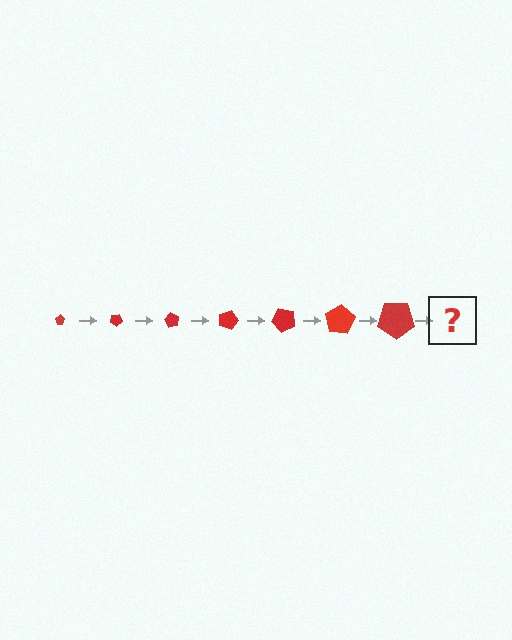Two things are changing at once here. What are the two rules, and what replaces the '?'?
The two rules are that the pentagon grows larger each step and it rotates 30 degrees each step. The '?' should be a pentagon, larger than the previous one and rotated 210 degrees from the start.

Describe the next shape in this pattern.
It should be a pentagon, larger than the previous one and rotated 210 degrees from the start.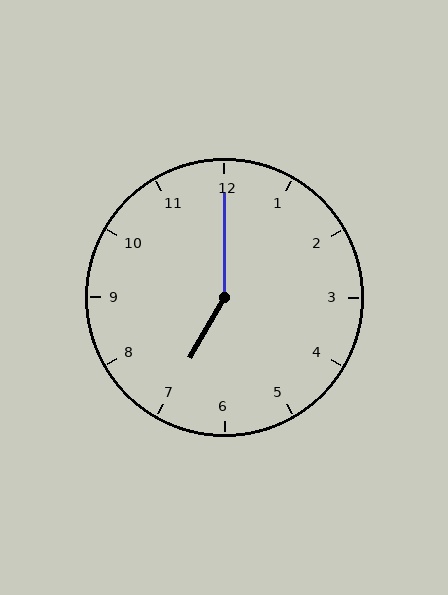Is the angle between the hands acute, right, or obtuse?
It is obtuse.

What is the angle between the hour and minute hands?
Approximately 150 degrees.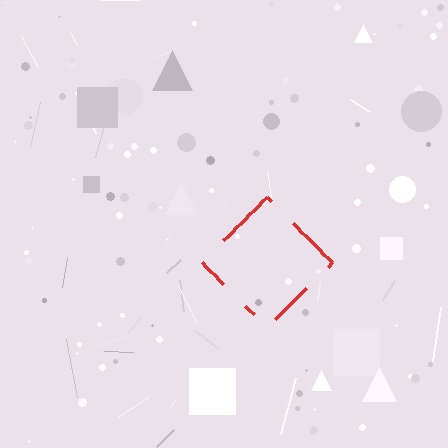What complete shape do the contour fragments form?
The contour fragments form a diamond.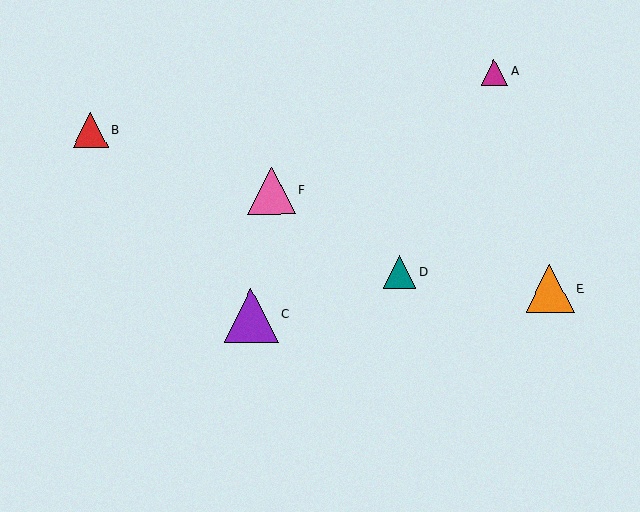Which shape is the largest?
The purple triangle (labeled C) is the largest.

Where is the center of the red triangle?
The center of the red triangle is at (91, 130).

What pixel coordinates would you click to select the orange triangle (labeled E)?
Click at (550, 289) to select the orange triangle E.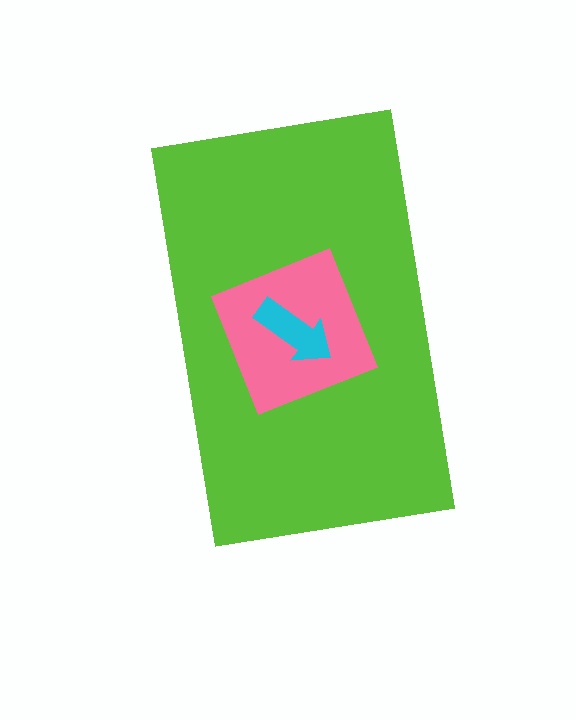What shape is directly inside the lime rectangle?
The pink diamond.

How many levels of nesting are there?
3.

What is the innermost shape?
The cyan arrow.